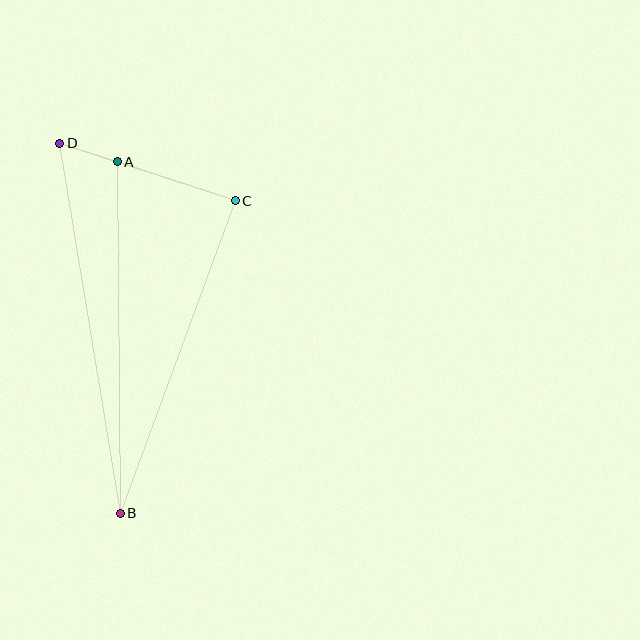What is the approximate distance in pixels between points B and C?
The distance between B and C is approximately 333 pixels.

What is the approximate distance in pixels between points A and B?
The distance between A and B is approximately 352 pixels.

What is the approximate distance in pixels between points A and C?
The distance between A and C is approximately 124 pixels.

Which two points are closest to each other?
Points A and D are closest to each other.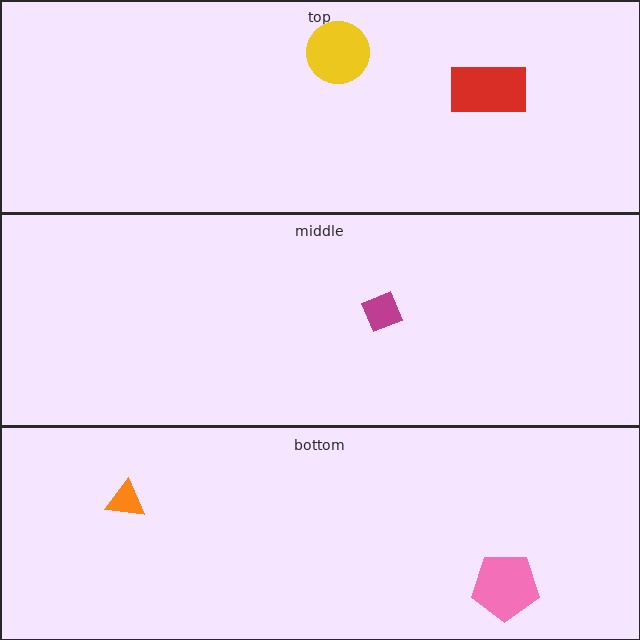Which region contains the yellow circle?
The top region.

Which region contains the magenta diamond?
The middle region.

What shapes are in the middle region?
The magenta diamond.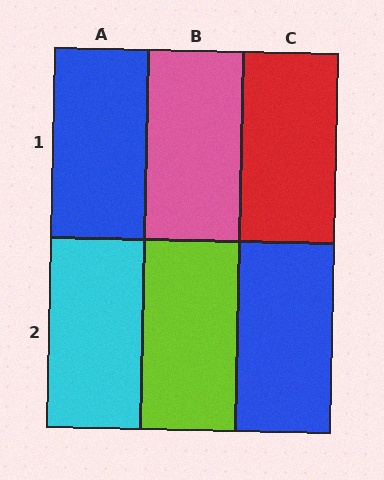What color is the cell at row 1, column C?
Red.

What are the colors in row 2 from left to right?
Cyan, lime, blue.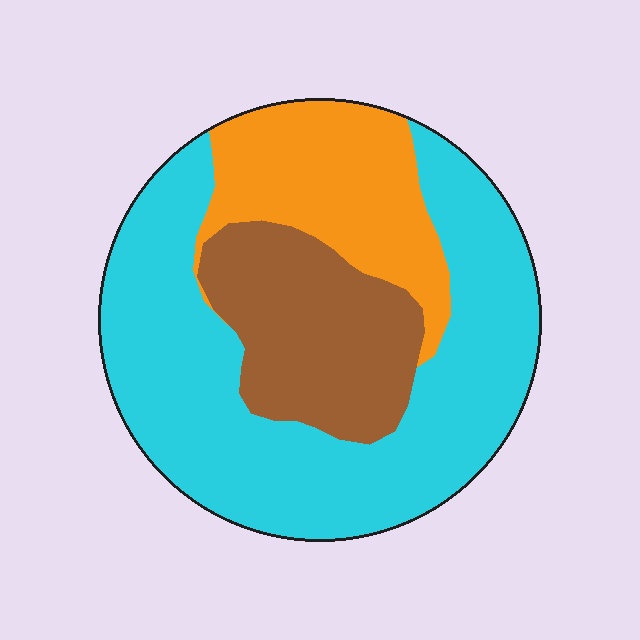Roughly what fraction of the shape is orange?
Orange covers 22% of the shape.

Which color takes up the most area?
Cyan, at roughly 55%.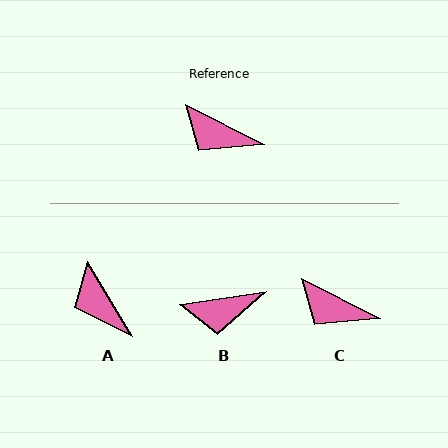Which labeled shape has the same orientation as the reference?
C.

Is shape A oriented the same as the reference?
No, it is off by about 32 degrees.